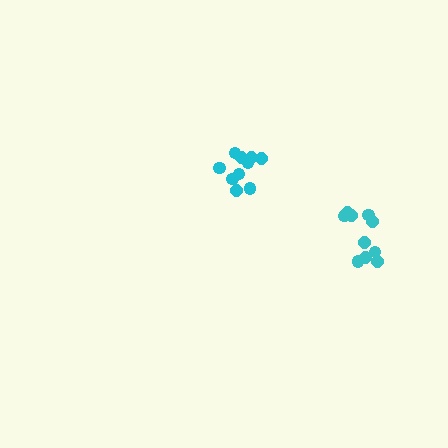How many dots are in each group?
Group 1: 10 dots, Group 2: 10 dots (20 total).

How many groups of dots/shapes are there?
There are 2 groups.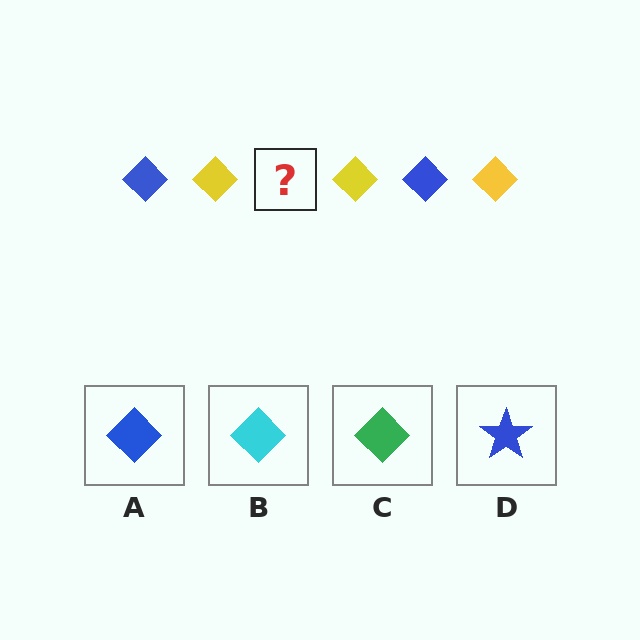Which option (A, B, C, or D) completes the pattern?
A.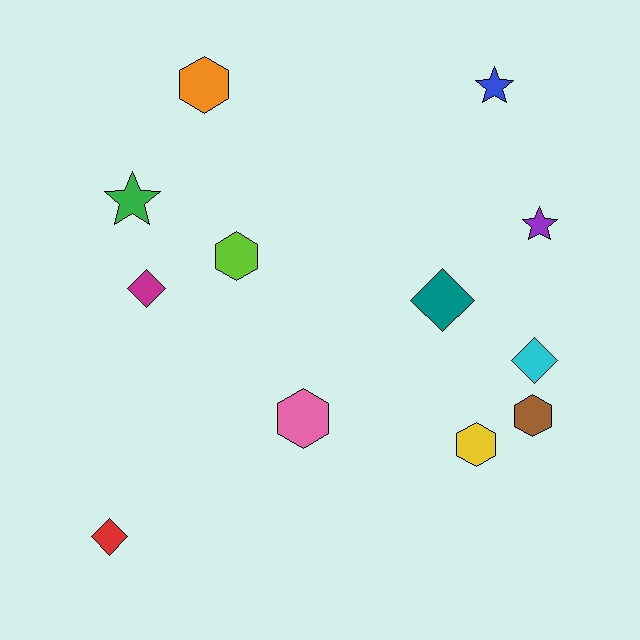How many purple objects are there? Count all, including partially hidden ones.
There is 1 purple object.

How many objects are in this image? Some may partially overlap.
There are 12 objects.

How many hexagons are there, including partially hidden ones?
There are 5 hexagons.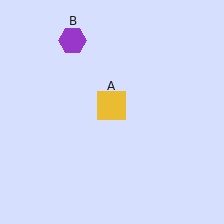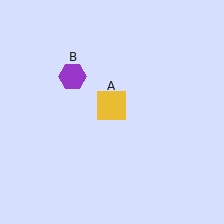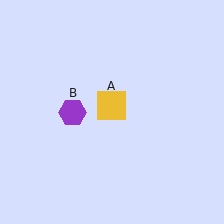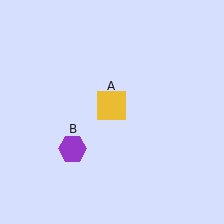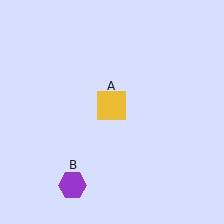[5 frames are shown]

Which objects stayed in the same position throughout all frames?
Yellow square (object A) remained stationary.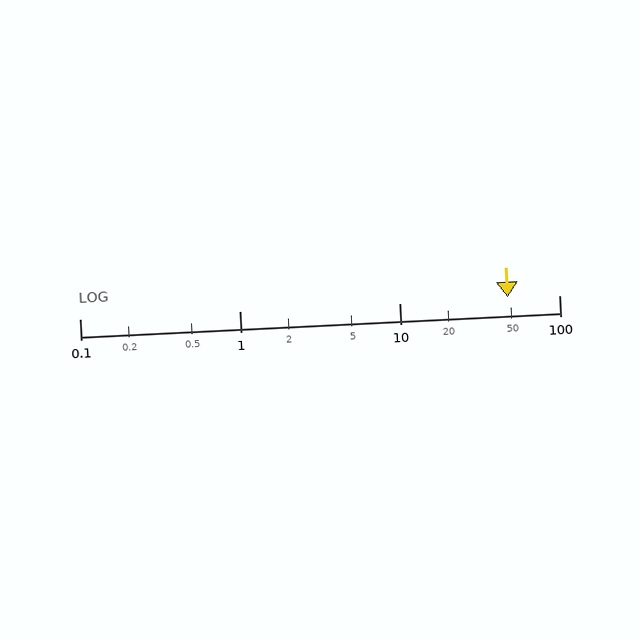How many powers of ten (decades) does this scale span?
The scale spans 3 decades, from 0.1 to 100.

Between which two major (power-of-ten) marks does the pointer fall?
The pointer is between 10 and 100.